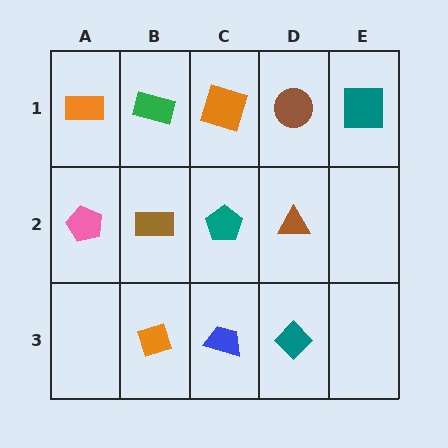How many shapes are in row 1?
5 shapes.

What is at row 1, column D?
A brown circle.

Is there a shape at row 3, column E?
No, that cell is empty.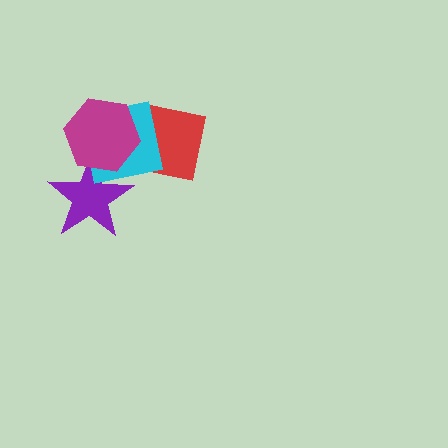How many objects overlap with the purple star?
2 objects overlap with the purple star.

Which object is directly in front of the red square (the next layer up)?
The cyan square is directly in front of the red square.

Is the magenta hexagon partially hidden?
No, no other shape covers it.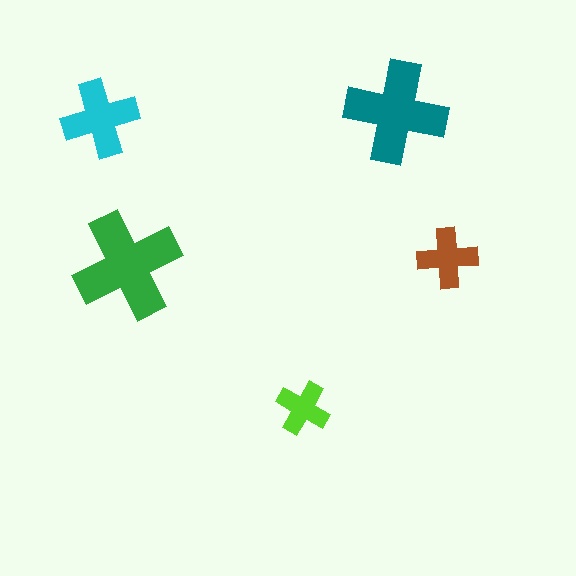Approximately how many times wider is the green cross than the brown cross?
About 2 times wider.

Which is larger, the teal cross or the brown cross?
The teal one.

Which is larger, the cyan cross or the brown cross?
The cyan one.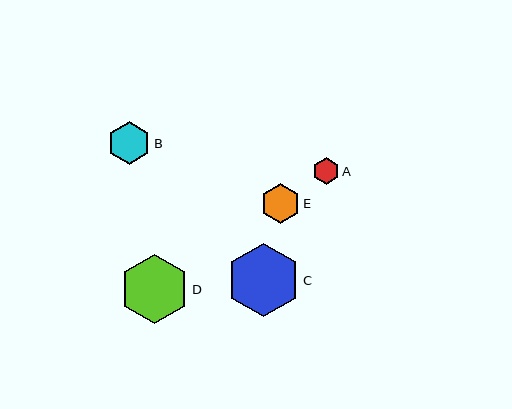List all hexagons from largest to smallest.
From largest to smallest: C, D, B, E, A.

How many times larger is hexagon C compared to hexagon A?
Hexagon C is approximately 2.8 times the size of hexagon A.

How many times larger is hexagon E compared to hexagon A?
Hexagon E is approximately 1.5 times the size of hexagon A.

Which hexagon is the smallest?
Hexagon A is the smallest with a size of approximately 26 pixels.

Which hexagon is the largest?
Hexagon C is the largest with a size of approximately 73 pixels.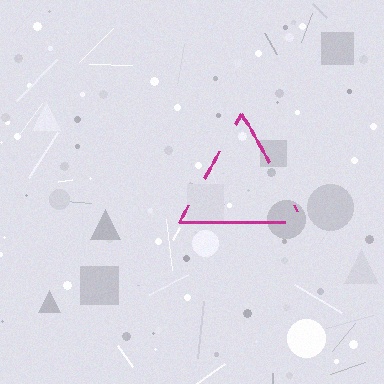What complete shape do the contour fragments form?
The contour fragments form a triangle.